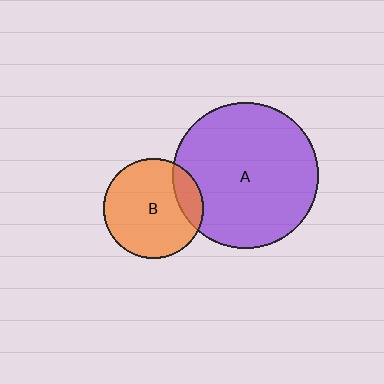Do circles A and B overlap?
Yes.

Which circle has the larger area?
Circle A (purple).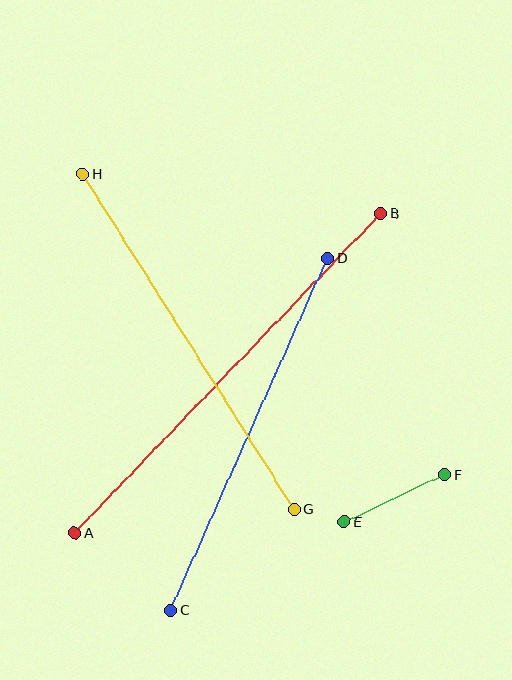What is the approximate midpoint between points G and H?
The midpoint is at approximately (188, 342) pixels.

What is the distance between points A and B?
The distance is approximately 442 pixels.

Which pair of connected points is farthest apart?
Points A and B are farthest apart.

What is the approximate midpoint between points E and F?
The midpoint is at approximately (394, 498) pixels.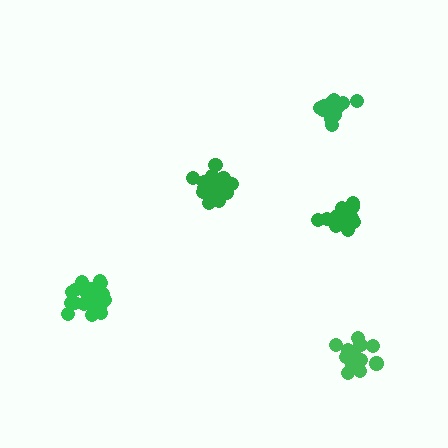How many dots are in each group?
Group 1: 17 dots, Group 2: 21 dots, Group 3: 21 dots, Group 4: 20 dots, Group 5: 15 dots (94 total).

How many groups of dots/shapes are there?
There are 5 groups.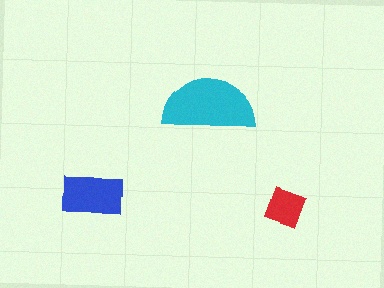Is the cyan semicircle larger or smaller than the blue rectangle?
Larger.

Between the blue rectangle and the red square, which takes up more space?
The blue rectangle.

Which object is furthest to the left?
The blue rectangle is leftmost.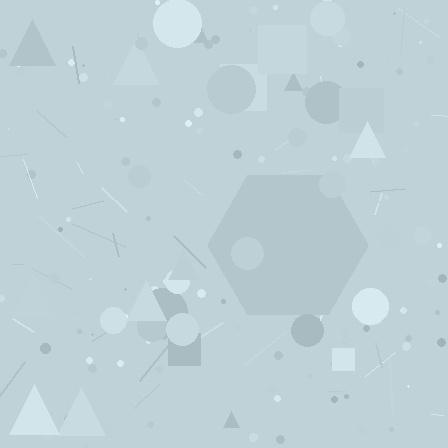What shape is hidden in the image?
A hexagon is hidden in the image.